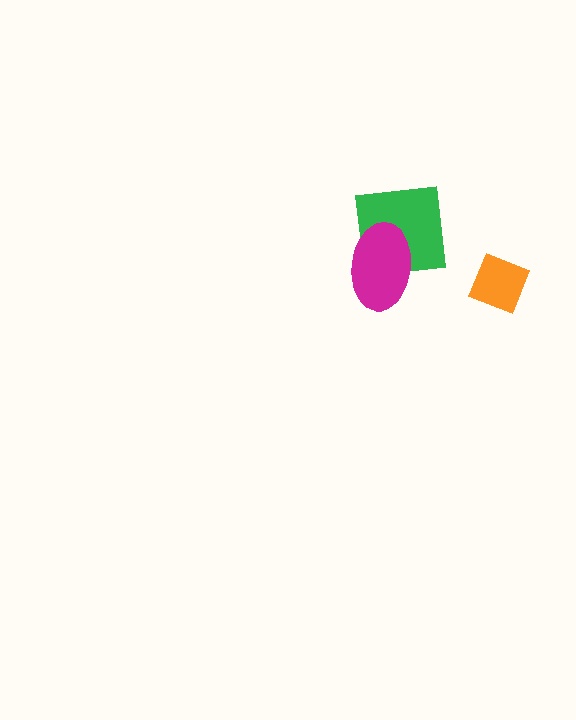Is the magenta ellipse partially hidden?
No, no other shape covers it.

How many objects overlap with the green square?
1 object overlaps with the green square.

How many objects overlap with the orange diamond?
0 objects overlap with the orange diamond.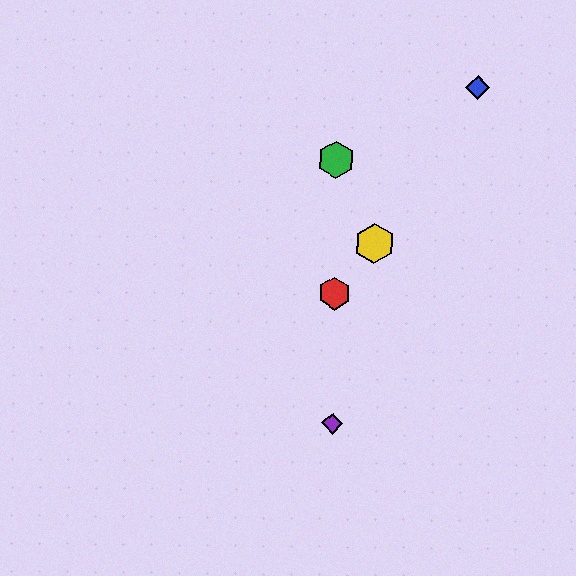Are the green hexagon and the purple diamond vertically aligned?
Yes, both are at x≈336.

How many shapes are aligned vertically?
3 shapes (the red hexagon, the green hexagon, the purple diamond) are aligned vertically.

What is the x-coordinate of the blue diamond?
The blue diamond is at x≈478.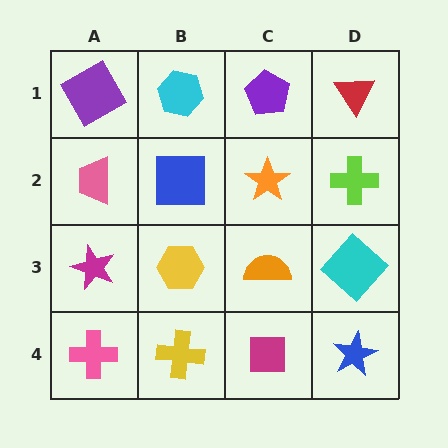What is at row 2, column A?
A pink trapezoid.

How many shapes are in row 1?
4 shapes.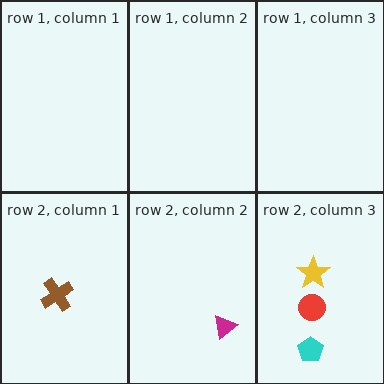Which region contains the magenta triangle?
The row 2, column 2 region.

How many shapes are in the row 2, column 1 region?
1.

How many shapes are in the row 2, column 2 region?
1.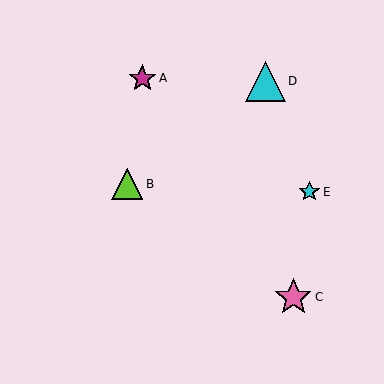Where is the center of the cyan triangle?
The center of the cyan triangle is at (265, 81).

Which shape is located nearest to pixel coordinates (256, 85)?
The cyan triangle (labeled D) at (265, 81) is nearest to that location.